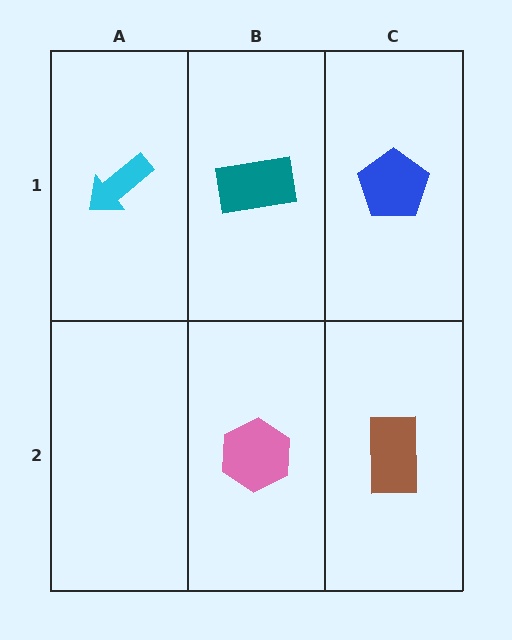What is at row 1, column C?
A blue pentagon.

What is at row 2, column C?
A brown rectangle.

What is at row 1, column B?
A teal rectangle.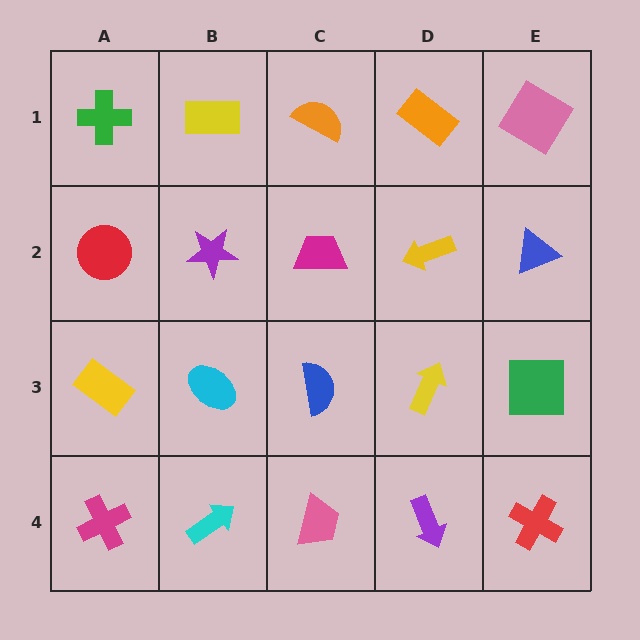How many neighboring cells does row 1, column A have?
2.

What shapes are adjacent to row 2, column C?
An orange semicircle (row 1, column C), a blue semicircle (row 3, column C), a purple star (row 2, column B), a yellow arrow (row 2, column D).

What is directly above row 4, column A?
A yellow rectangle.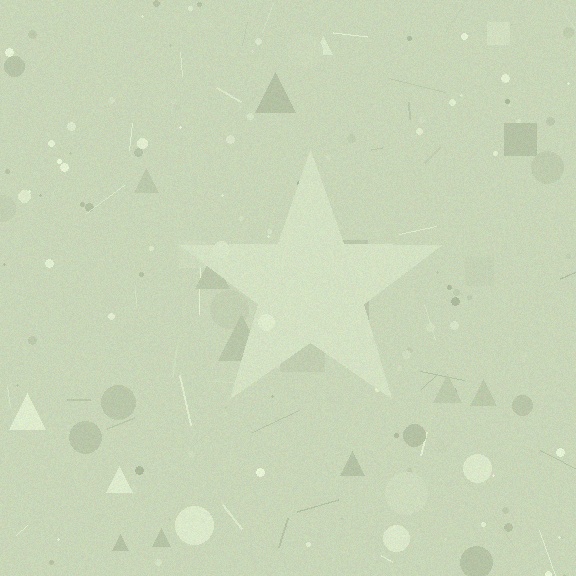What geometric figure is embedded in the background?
A star is embedded in the background.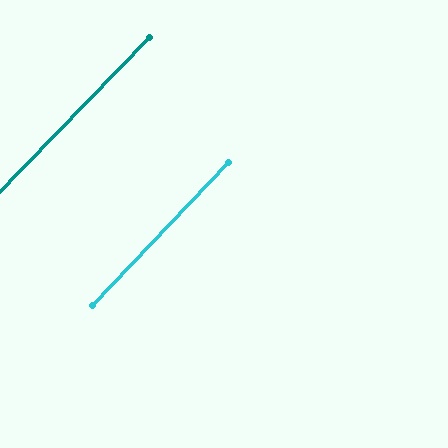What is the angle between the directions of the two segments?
Approximately 1 degree.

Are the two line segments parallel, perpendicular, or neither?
Parallel — their directions differ by only 0.6°.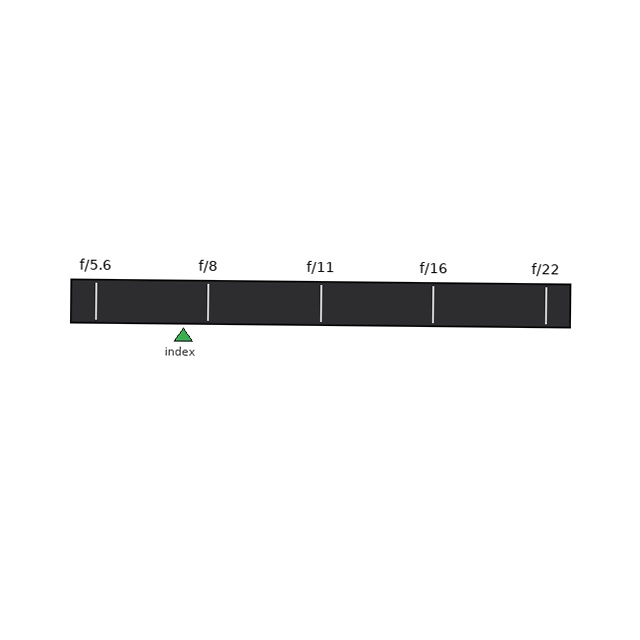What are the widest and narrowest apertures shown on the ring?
The widest aperture shown is f/5.6 and the narrowest is f/22.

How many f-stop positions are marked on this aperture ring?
There are 5 f-stop positions marked.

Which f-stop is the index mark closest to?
The index mark is closest to f/8.